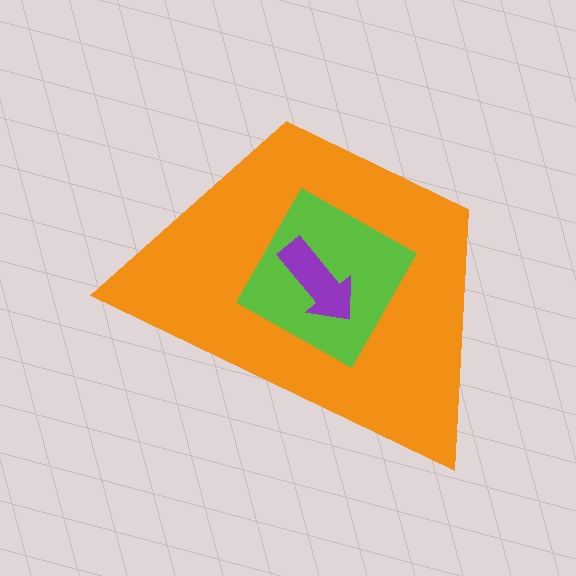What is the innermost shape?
The purple arrow.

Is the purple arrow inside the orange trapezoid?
Yes.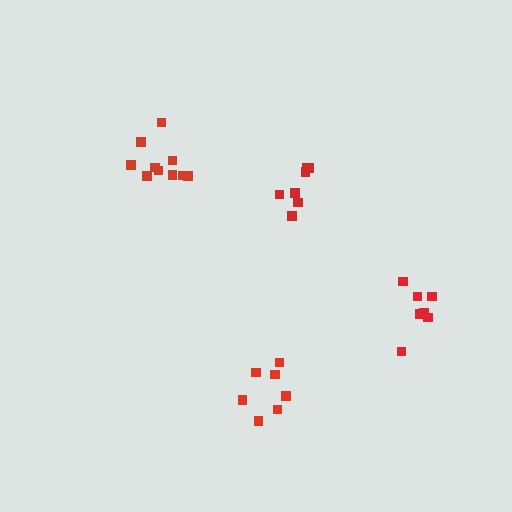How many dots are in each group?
Group 1: 7 dots, Group 2: 10 dots, Group 3: 7 dots, Group 4: 7 dots (31 total).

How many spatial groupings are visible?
There are 4 spatial groupings.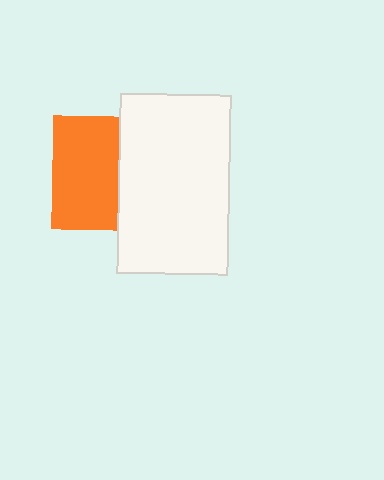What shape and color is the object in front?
The object in front is a white rectangle.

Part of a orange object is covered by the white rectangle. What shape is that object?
It is a square.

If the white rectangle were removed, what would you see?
You would see the complete orange square.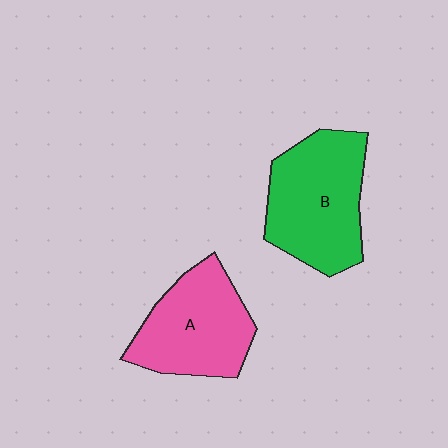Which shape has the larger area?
Shape B (green).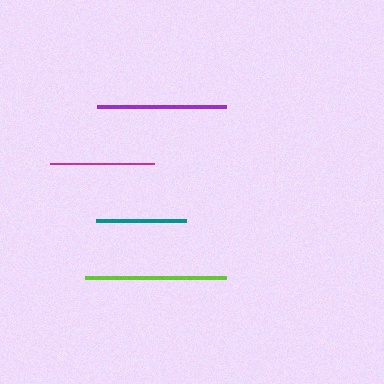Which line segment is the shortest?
The teal line is the shortest at approximately 91 pixels.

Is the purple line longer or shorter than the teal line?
The purple line is longer than the teal line.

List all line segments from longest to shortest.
From longest to shortest: lime, purple, magenta, teal.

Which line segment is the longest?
The lime line is the longest at approximately 141 pixels.